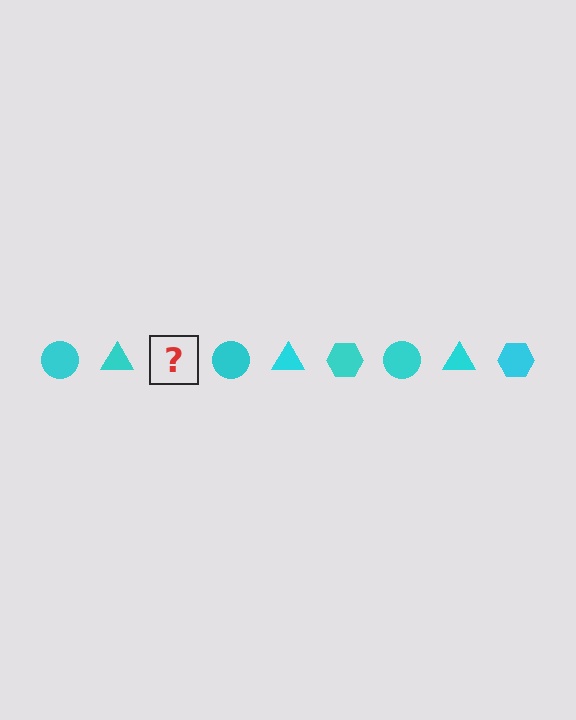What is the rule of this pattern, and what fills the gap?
The rule is that the pattern cycles through circle, triangle, hexagon shapes in cyan. The gap should be filled with a cyan hexagon.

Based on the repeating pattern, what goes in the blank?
The blank should be a cyan hexagon.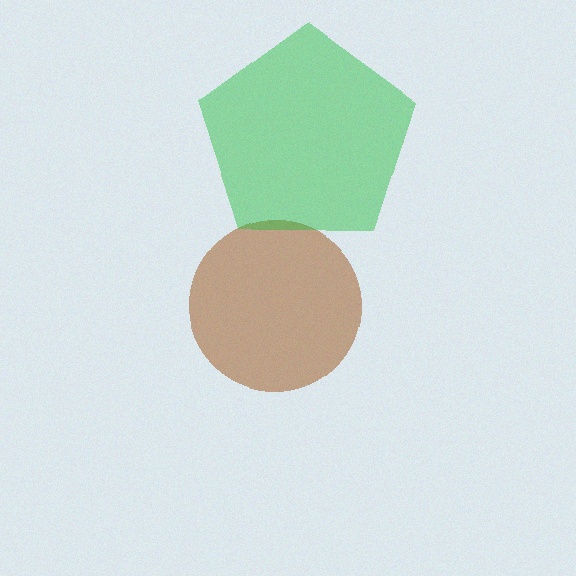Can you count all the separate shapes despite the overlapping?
Yes, there are 2 separate shapes.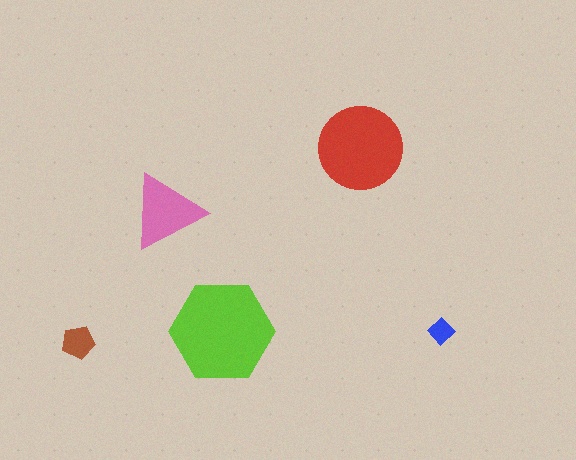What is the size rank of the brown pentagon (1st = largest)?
4th.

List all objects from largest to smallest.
The lime hexagon, the red circle, the pink triangle, the brown pentagon, the blue diamond.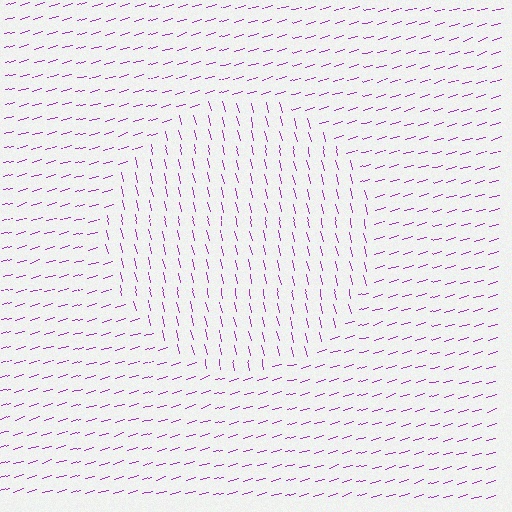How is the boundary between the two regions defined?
The boundary is defined purely by a change in line orientation (approximately 87 degrees difference). All lines are the same color and thickness.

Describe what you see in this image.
The image is filled with small purple line segments. A circle region in the image has lines oriented differently from the surrounding lines, creating a visible texture boundary.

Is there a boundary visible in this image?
Yes, there is a texture boundary formed by a change in line orientation.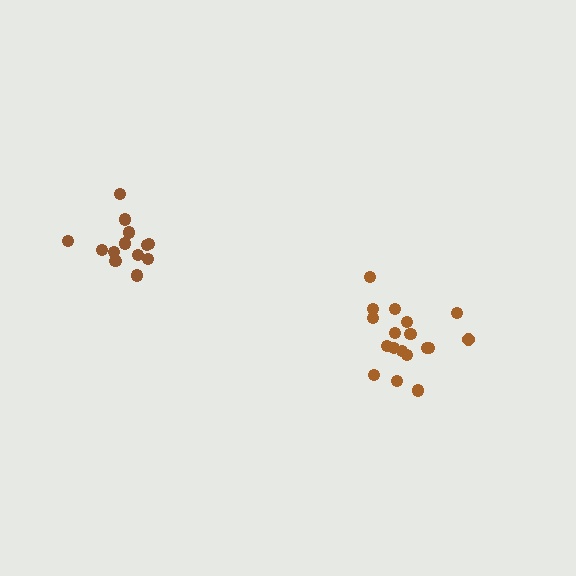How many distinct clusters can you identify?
There are 2 distinct clusters.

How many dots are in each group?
Group 1: 13 dots, Group 2: 18 dots (31 total).